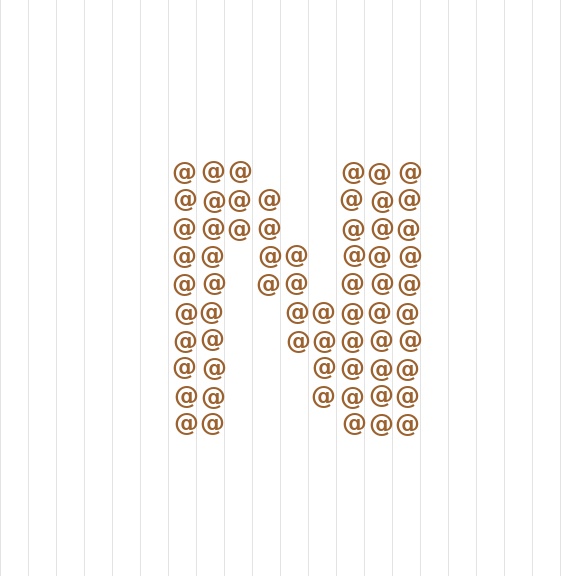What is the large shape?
The large shape is the letter N.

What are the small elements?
The small elements are at signs.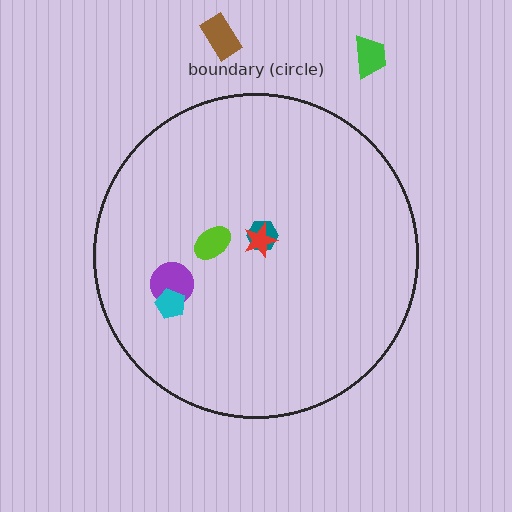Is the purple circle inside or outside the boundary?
Inside.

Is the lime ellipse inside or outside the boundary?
Inside.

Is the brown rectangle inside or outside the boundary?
Outside.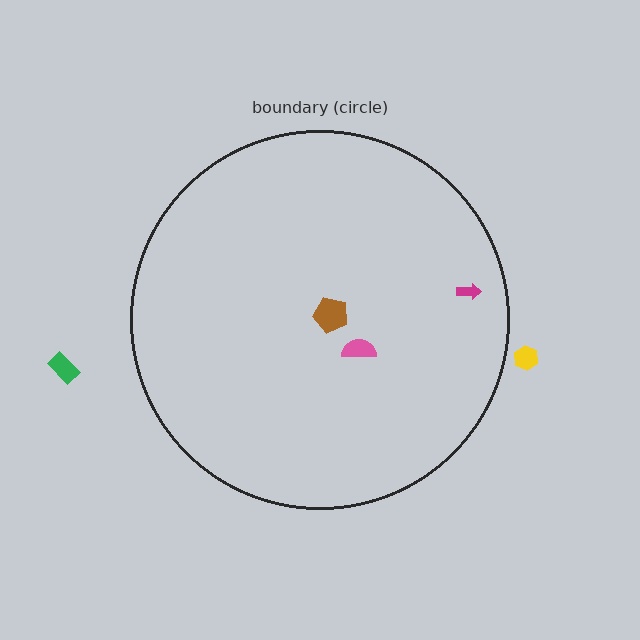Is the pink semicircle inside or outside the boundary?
Inside.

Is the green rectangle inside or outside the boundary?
Outside.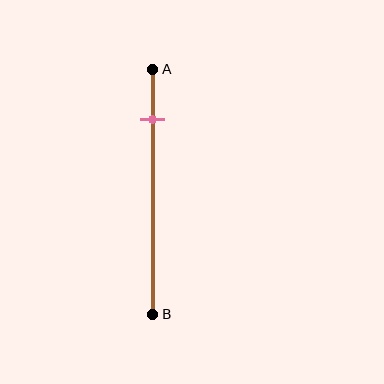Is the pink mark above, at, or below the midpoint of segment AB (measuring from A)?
The pink mark is above the midpoint of segment AB.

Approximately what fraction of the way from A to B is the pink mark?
The pink mark is approximately 20% of the way from A to B.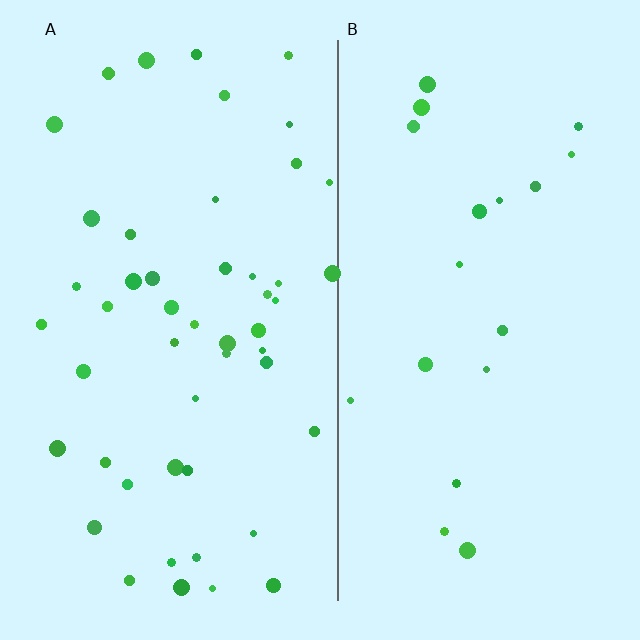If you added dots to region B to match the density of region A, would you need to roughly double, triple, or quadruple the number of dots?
Approximately triple.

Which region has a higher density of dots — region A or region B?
A (the left).